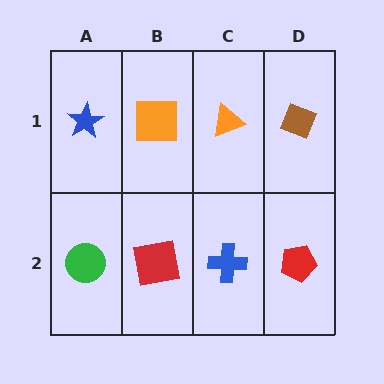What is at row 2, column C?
A blue cross.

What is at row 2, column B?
A red square.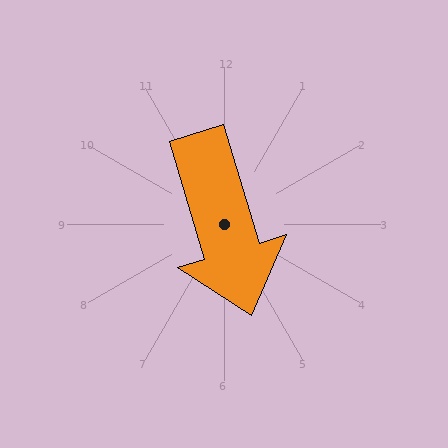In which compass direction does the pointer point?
South.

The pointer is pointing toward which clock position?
Roughly 5 o'clock.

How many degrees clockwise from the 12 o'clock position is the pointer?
Approximately 163 degrees.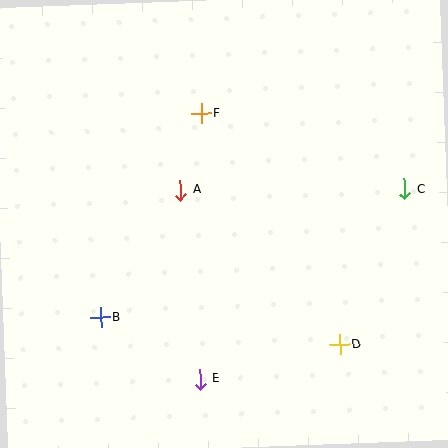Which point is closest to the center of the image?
Point A at (181, 190) is closest to the center.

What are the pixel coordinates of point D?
Point D is at (340, 344).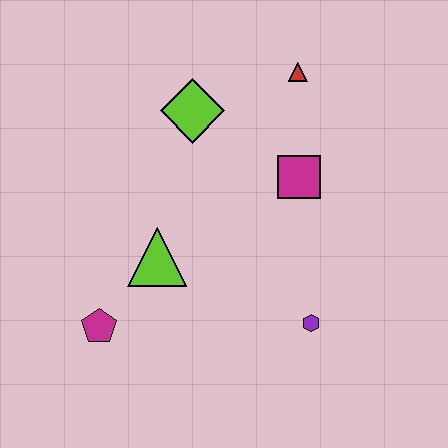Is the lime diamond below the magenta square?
No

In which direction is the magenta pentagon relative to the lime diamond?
The magenta pentagon is below the lime diamond.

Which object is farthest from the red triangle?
The magenta pentagon is farthest from the red triangle.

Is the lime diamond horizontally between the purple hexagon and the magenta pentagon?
Yes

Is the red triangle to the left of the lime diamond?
No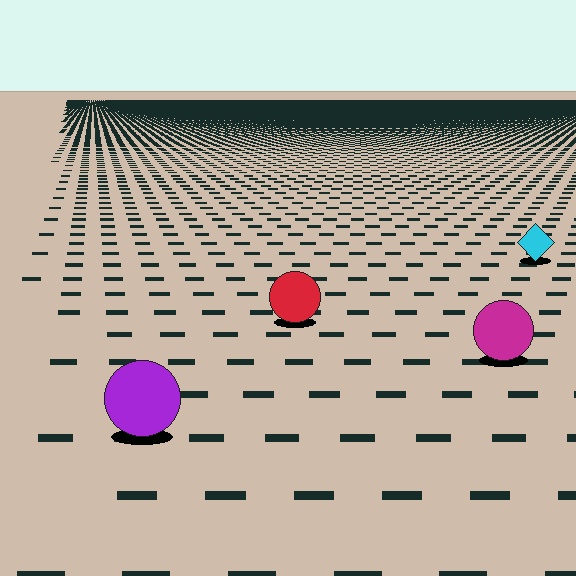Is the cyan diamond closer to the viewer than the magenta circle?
No. The magenta circle is closer — you can tell from the texture gradient: the ground texture is coarser near it.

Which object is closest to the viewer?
The purple circle is closest. The texture marks near it are larger and more spread out.